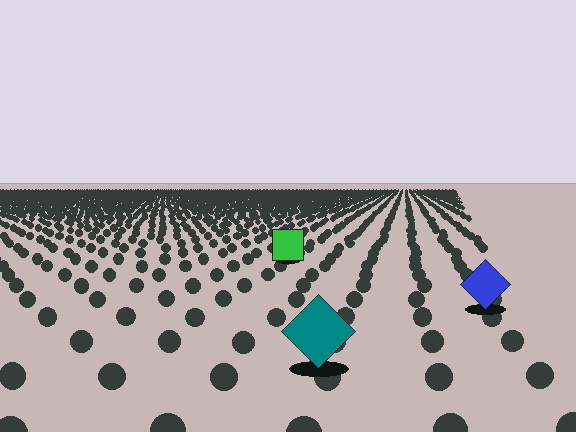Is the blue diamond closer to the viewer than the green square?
Yes. The blue diamond is closer — you can tell from the texture gradient: the ground texture is coarser near it.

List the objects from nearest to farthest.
From nearest to farthest: the teal diamond, the blue diamond, the green square.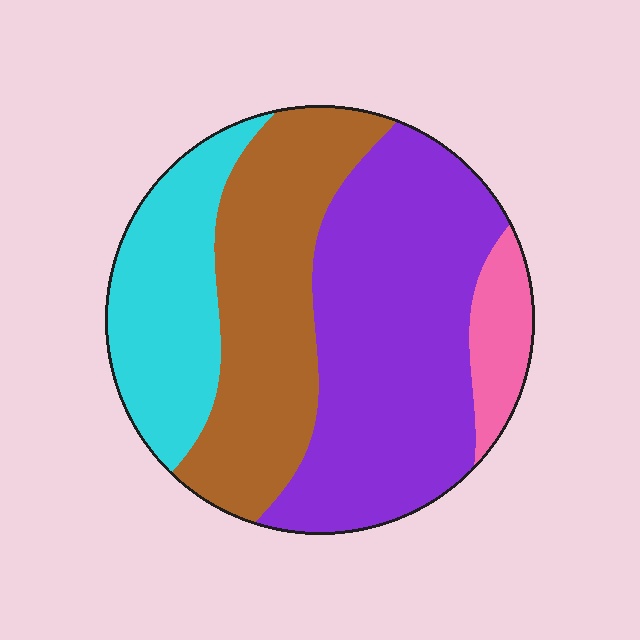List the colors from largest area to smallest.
From largest to smallest: purple, brown, cyan, pink.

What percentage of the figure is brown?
Brown covers around 30% of the figure.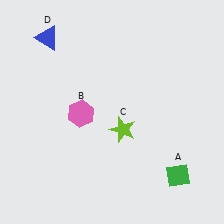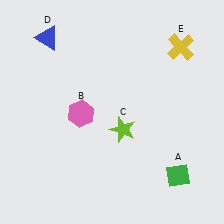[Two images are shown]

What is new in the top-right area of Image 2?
A yellow cross (E) was added in the top-right area of Image 2.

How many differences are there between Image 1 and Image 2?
There is 1 difference between the two images.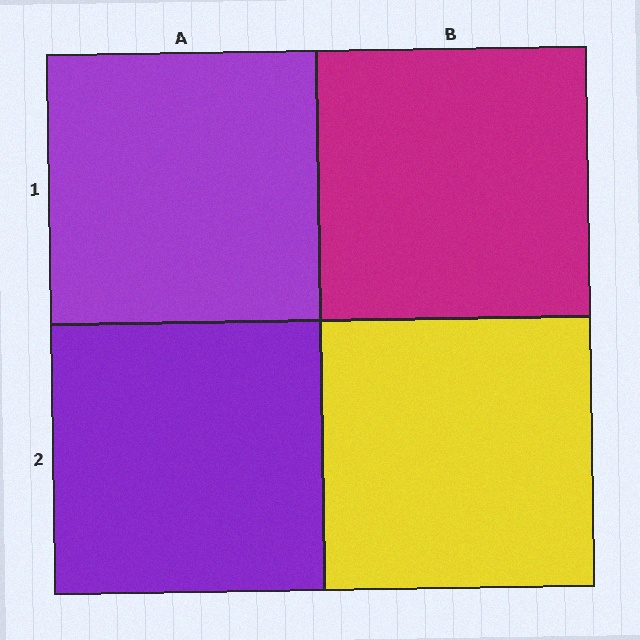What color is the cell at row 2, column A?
Purple.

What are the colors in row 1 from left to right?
Purple, magenta.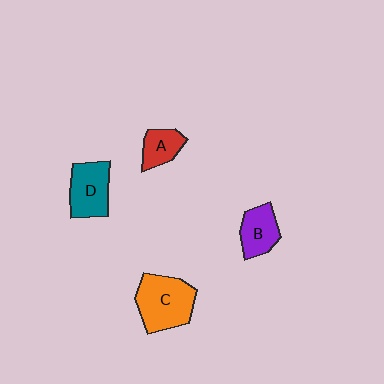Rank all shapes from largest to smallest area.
From largest to smallest: C (orange), D (teal), B (purple), A (red).